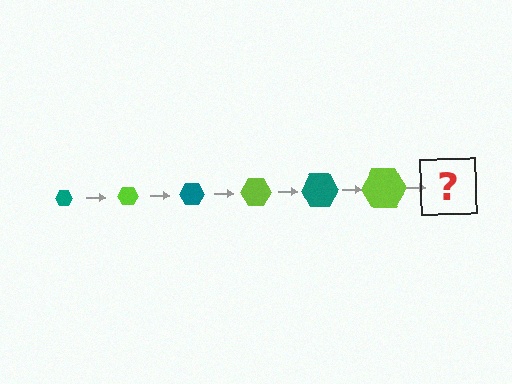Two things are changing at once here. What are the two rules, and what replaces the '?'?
The two rules are that the hexagon grows larger each step and the color cycles through teal and lime. The '?' should be a teal hexagon, larger than the previous one.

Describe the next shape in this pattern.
It should be a teal hexagon, larger than the previous one.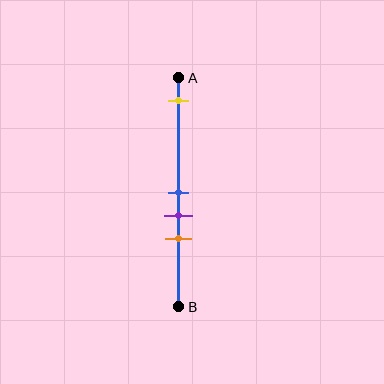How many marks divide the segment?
There are 4 marks dividing the segment.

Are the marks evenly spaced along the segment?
No, the marks are not evenly spaced.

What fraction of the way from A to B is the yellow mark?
The yellow mark is approximately 10% (0.1) of the way from A to B.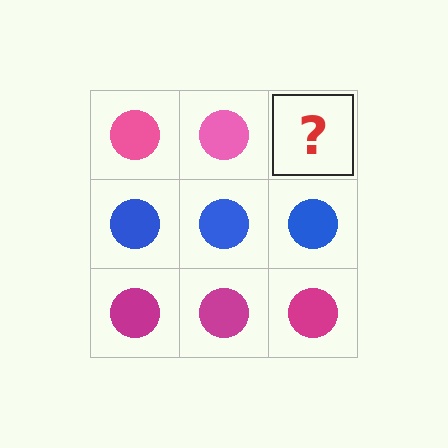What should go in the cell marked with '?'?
The missing cell should contain a pink circle.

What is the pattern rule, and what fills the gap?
The rule is that each row has a consistent color. The gap should be filled with a pink circle.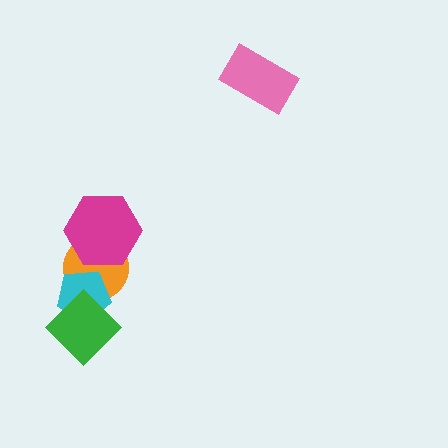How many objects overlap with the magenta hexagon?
1 object overlaps with the magenta hexagon.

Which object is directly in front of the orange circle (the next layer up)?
The cyan pentagon is directly in front of the orange circle.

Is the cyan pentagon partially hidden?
Yes, it is partially covered by another shape.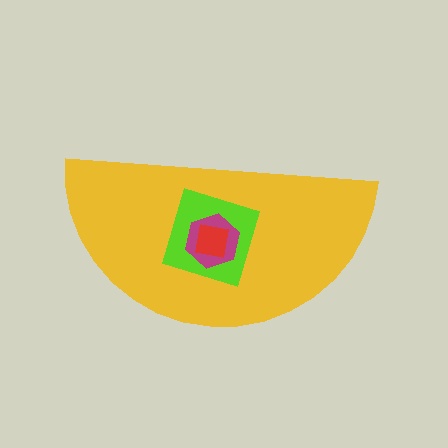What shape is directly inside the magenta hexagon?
The red square.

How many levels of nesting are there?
4.